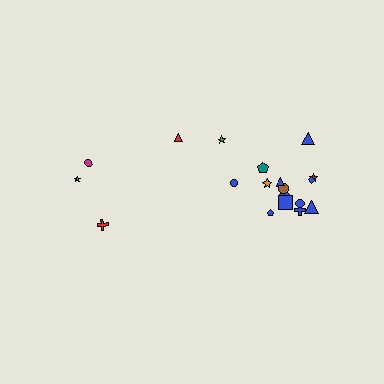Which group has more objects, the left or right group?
The right group.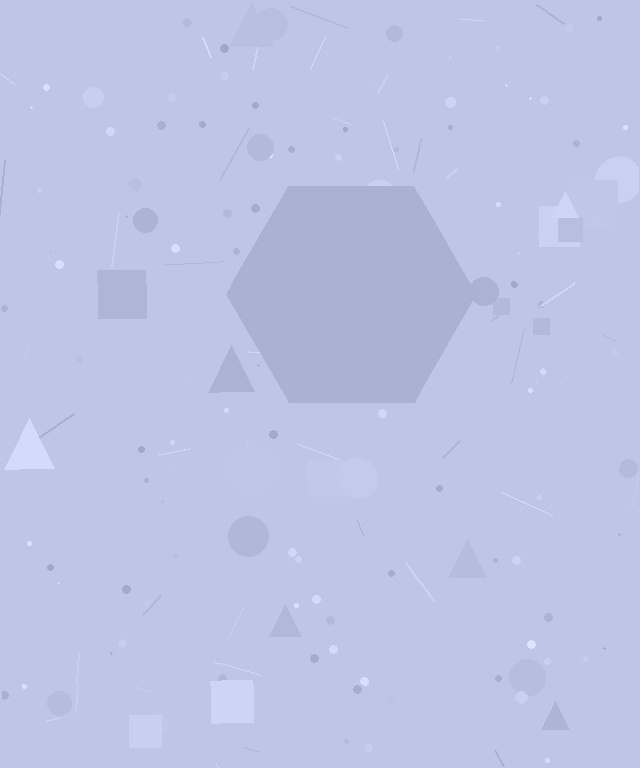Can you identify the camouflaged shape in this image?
The camouflaged shape is a hexagon.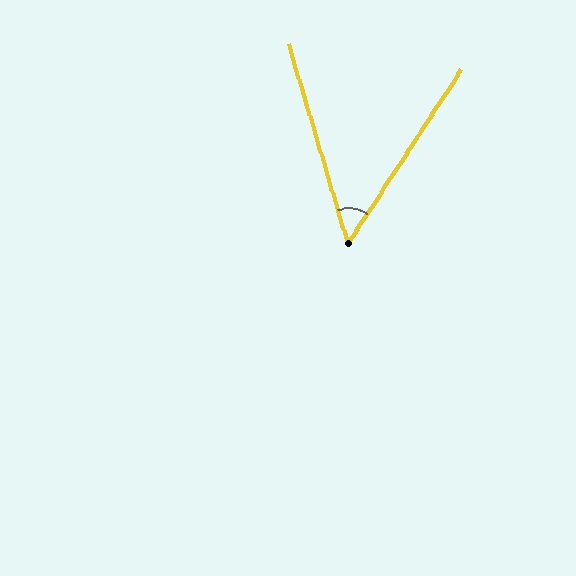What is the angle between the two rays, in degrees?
Approximately 50 degrees.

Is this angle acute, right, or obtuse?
It is acute.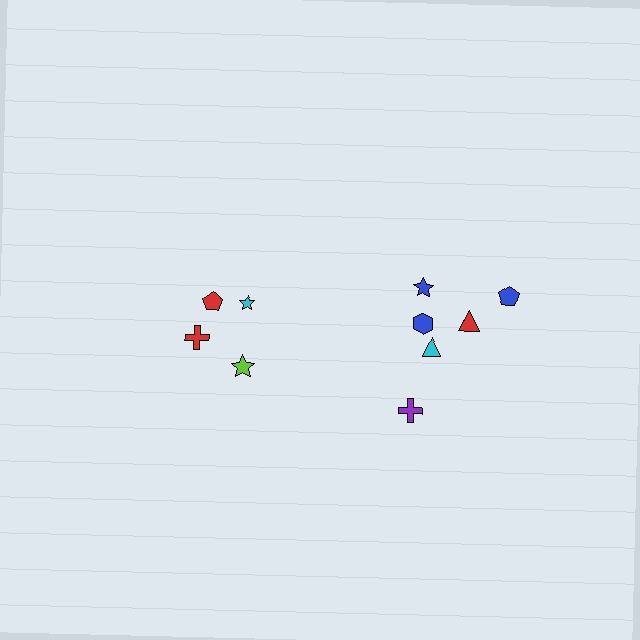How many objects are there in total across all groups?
There are 10 objects.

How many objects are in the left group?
There are 4 objects.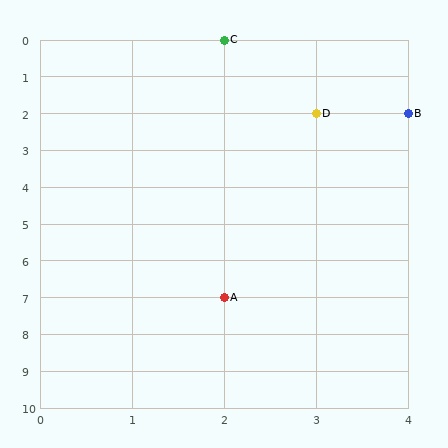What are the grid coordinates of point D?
Point D is at grid coordinates (3, 2).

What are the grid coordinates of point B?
Point B is at grid coordinates (4, 2).